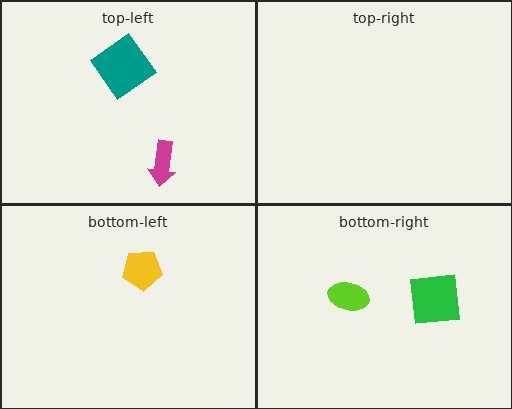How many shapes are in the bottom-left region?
1.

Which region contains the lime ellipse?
The bottom-right region.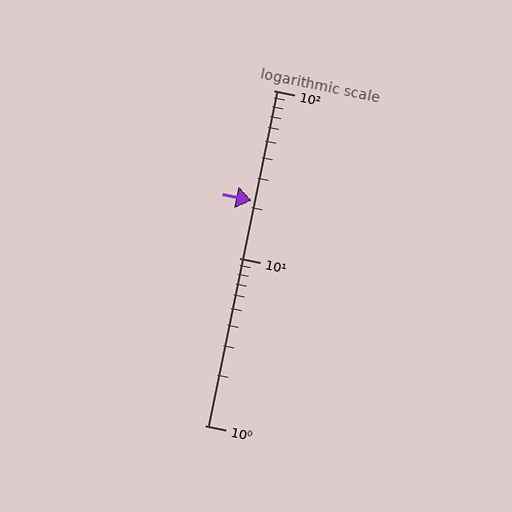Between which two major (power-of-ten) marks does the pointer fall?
The pointer is between 10 and 100.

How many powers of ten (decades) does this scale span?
The scale spans 2 decades, from 1 to 100.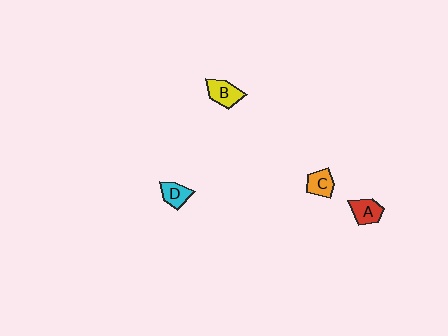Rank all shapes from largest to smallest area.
From largest to smallest: B (yellow), A (red), C (orange), D (cyan).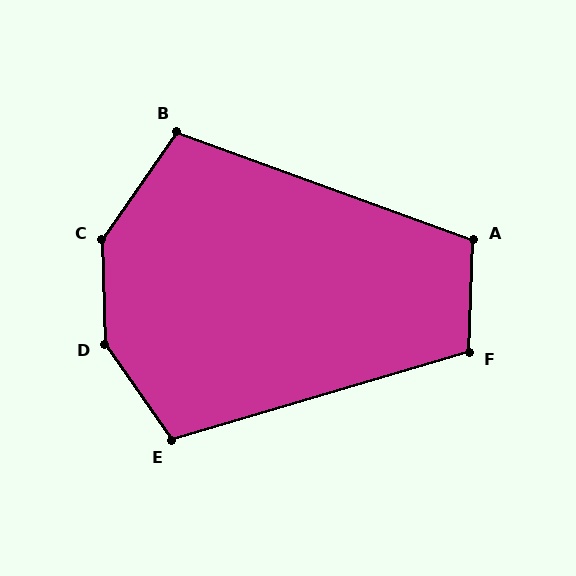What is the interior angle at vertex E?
Approximately 108 degrees (obtuse).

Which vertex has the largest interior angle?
D, at approximately 147 degrees.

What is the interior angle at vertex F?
Approximately 109 degrees (obtuse).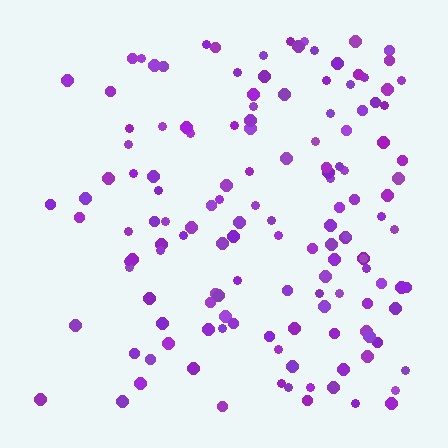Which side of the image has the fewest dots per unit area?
The left.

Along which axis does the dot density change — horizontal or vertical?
Horizontal.